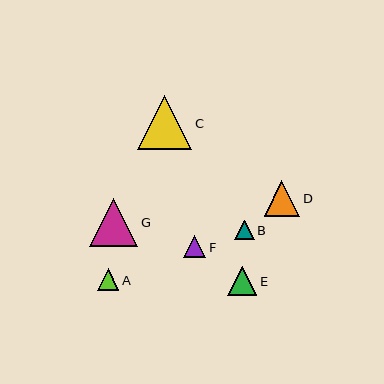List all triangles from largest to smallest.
From largest to smallest: C, G, D, E, F, A, B.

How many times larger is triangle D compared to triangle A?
Triangle D is approximately 1.7 times the size of triangle A.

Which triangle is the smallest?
Triangle B is the smallest with a size of approximately 19 pixels.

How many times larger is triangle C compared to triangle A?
Triangle C is approximately 2.5 times the size of triangle A.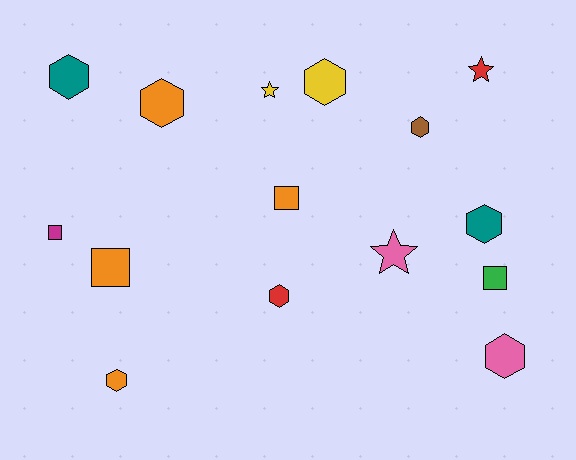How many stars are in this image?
There are 3 stars.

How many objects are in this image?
There are 15 objects.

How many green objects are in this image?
There is 1 green object.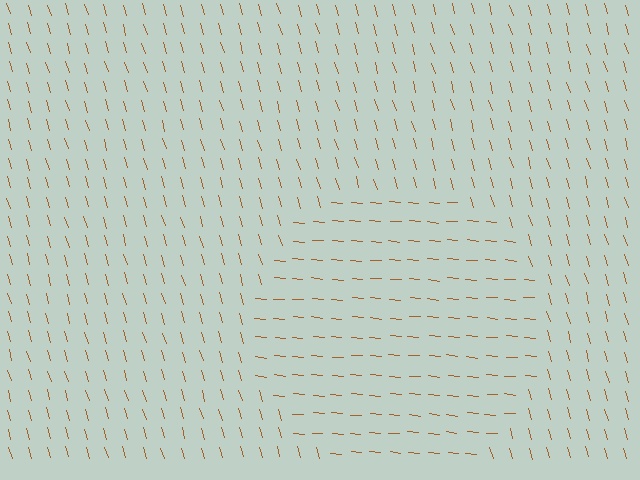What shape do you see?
I see a circle.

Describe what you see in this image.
The image is filled with small brown line segments. A circle region in the image has lines oriented differently from the surrounding lines, creating a visible texture boundary.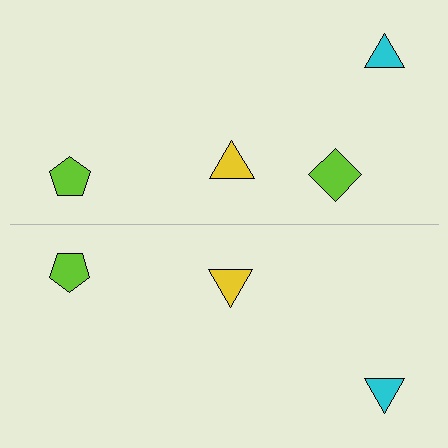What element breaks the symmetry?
A lime diamond is missing from the bottom side.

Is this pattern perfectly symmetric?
No, the pattern is not perfectly symmetric. A lime diamond is missing from the bottom side.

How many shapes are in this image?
There are 7 shapes in this image.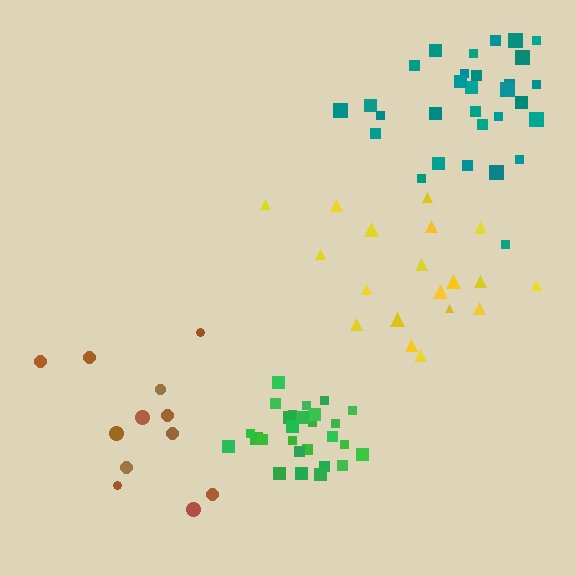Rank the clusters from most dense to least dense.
green, teal, yellow, brown.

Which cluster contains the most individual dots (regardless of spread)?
Teal (30).